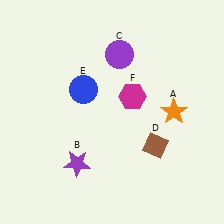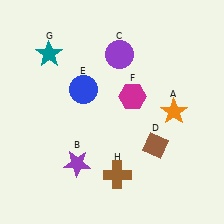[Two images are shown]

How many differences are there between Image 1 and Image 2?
There are 2 differences between the two images.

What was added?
A teal star (G), a brown cross (H) were added in Image 2.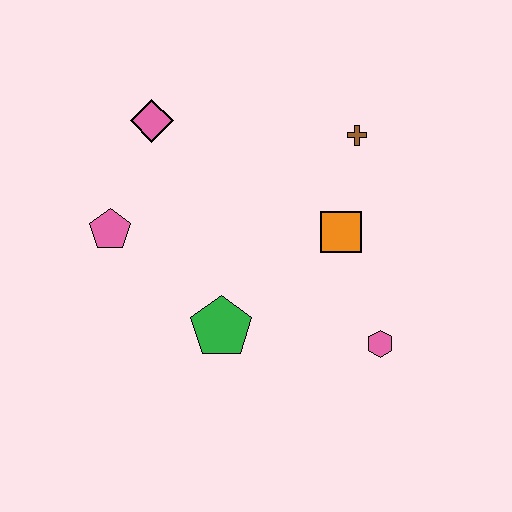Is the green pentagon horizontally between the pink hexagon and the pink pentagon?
Yes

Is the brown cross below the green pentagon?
No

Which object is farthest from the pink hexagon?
The pink diamond is farthest from the pink hexagon.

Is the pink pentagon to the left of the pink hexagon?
Yes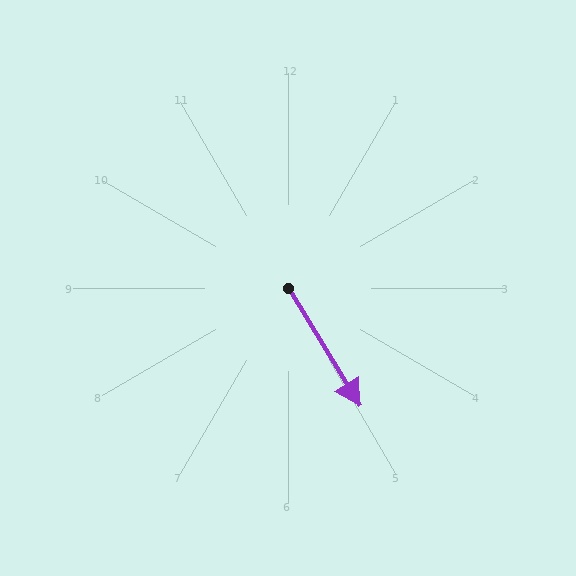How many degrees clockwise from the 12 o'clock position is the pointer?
Approximately 149 degrees.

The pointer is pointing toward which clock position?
Roughly 5 o'clock.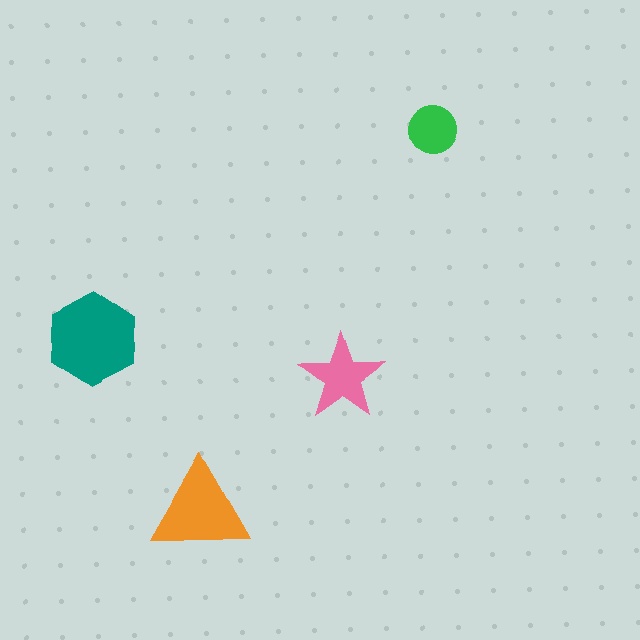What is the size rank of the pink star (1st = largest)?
3rd.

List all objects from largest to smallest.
The teal hexagon, the orange triangle, the pink star, the green circle.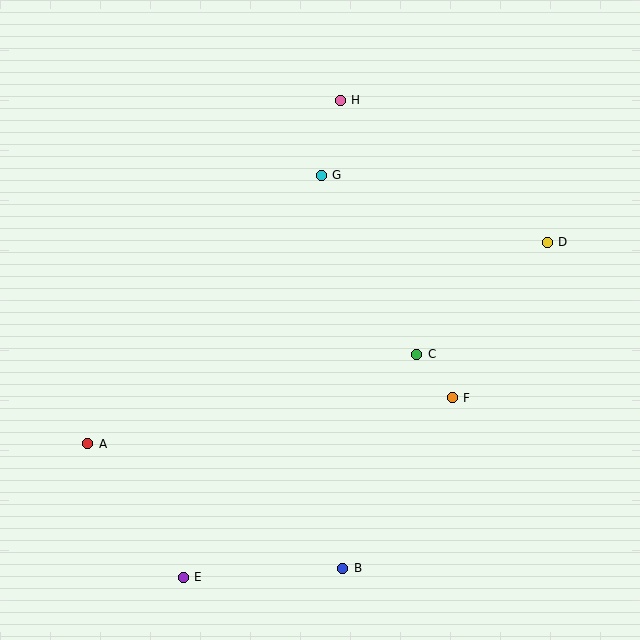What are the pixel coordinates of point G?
Point G is at (321, 175).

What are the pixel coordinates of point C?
Point C is at (417, 354).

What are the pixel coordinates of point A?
Point A is at (88, 444).